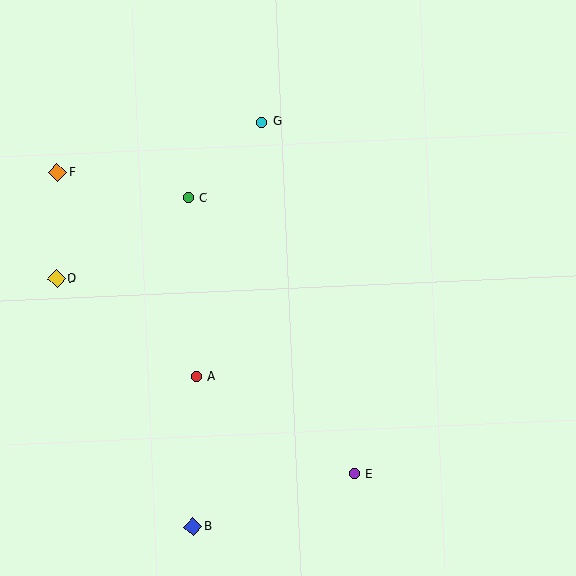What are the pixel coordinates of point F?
Point F is at (58, 173).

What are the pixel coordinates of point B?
Point B is at (193, 527).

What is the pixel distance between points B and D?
The distance between B and D is 283 pixels.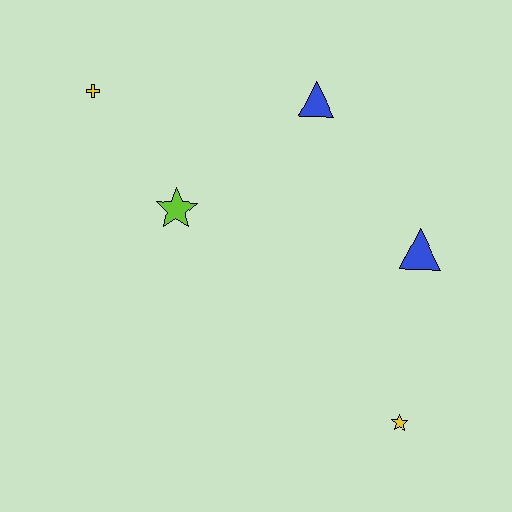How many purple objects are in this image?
There are no purple objects.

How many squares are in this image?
There are no squares.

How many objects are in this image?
There are 5 objects.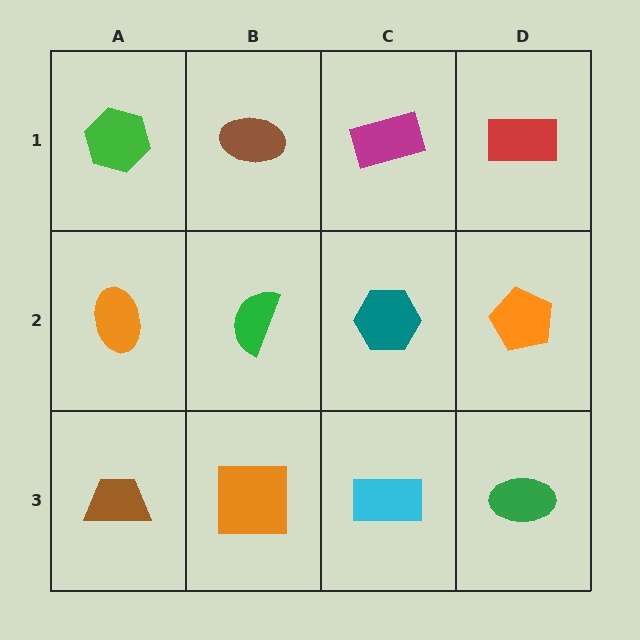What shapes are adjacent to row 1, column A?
An orange ellipse (row 2, column A), a brown ellipse (row 1, column B).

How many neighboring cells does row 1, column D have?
2.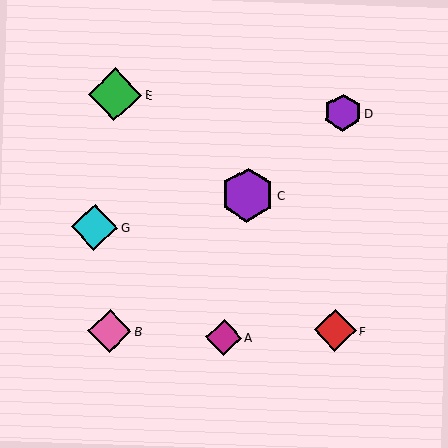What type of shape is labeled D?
Shape D is a purple hexagon.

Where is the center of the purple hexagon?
The center of the purple hexagon is at (247, 195).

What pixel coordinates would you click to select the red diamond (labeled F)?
Click at (335, 330) to select the red diamond F.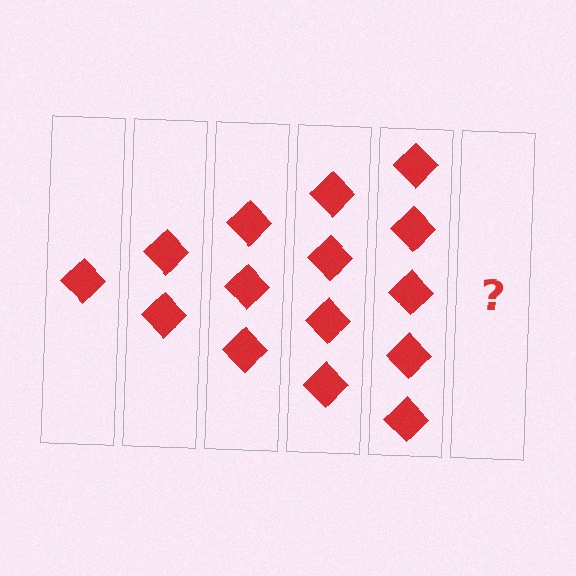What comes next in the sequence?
The next element should be 6 diamonds.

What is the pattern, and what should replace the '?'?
The pattern is that each step adds one more diamond. The '?' should be 6 diamonds.